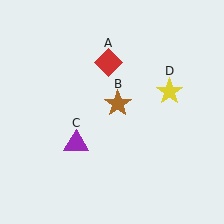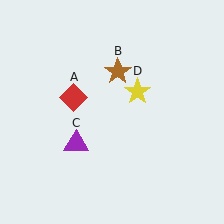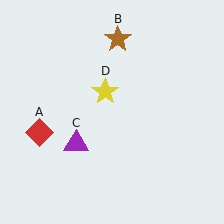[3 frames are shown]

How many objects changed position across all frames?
3 objects changed position: red diamond (object A), brown star (object B), yellow star (object D).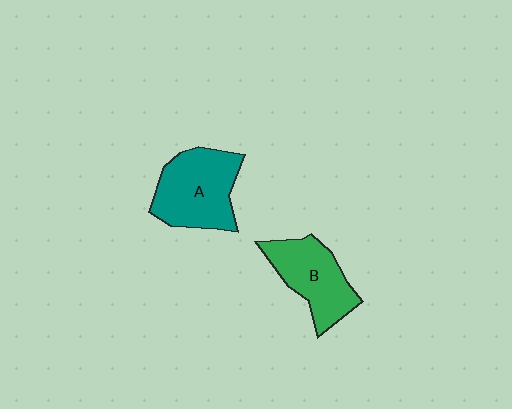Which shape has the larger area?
Shape A (teal).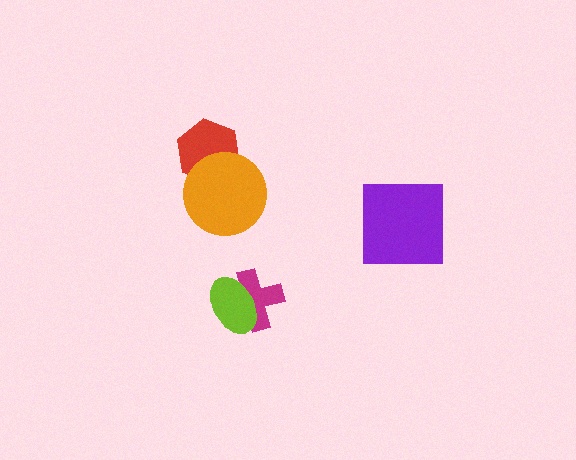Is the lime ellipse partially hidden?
No, no other shape covers it.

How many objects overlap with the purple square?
0 objects overlap with the purple square.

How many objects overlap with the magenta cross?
1 object overlaps with the magenta cross.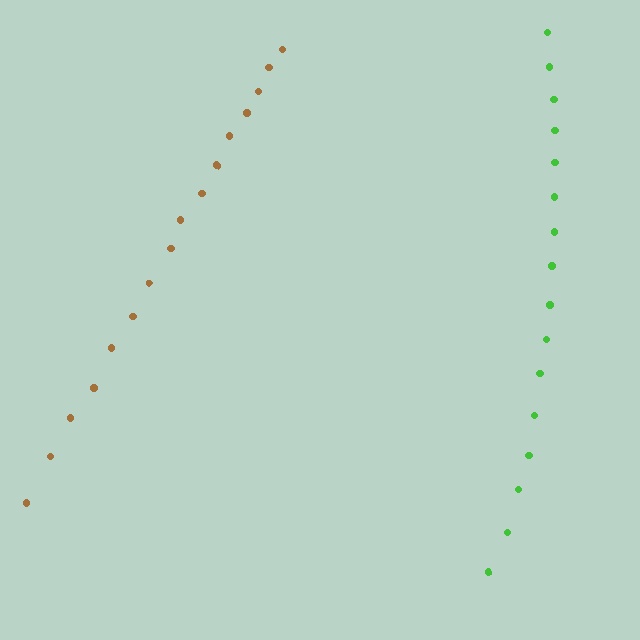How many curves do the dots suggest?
There are 2 distinct paths.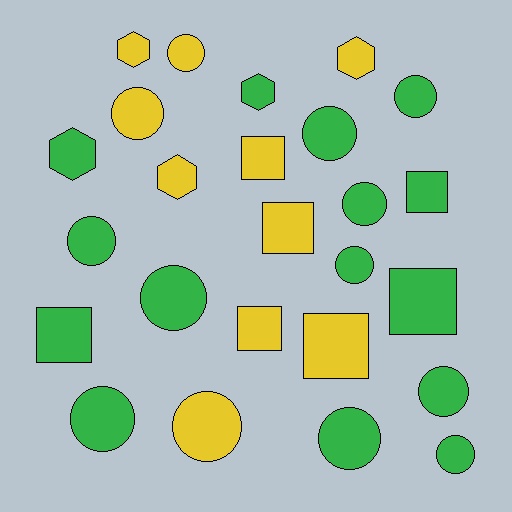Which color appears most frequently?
Green, with 15 objects.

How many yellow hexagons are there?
There are 3 yellow hexagons.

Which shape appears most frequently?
Circle, with 13 objects.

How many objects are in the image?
There are 25 objects.